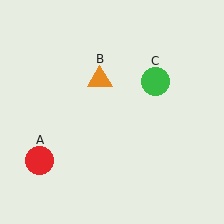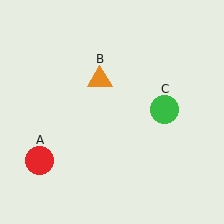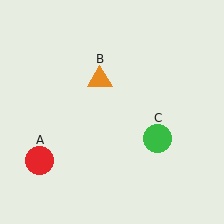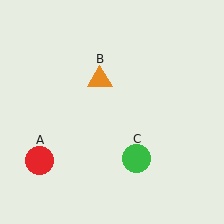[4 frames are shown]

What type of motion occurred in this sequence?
The green circle (object C) rotated clockwise around the center of the scene.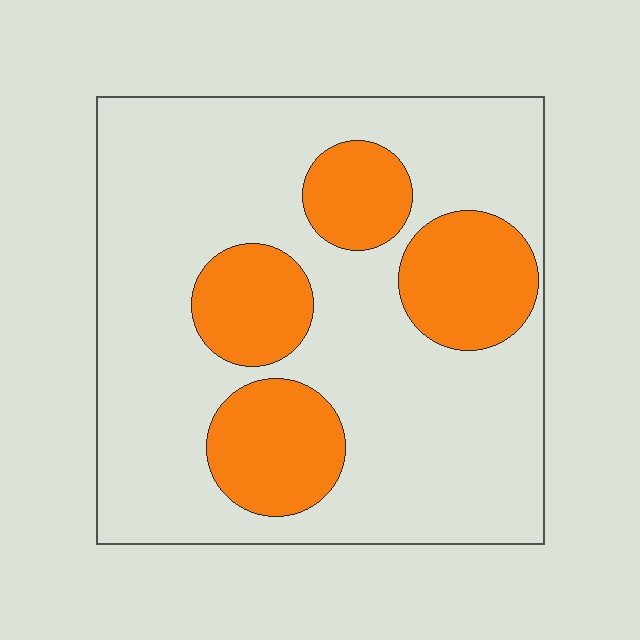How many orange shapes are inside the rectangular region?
4.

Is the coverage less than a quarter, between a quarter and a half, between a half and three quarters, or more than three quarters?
Between a quarter and a half.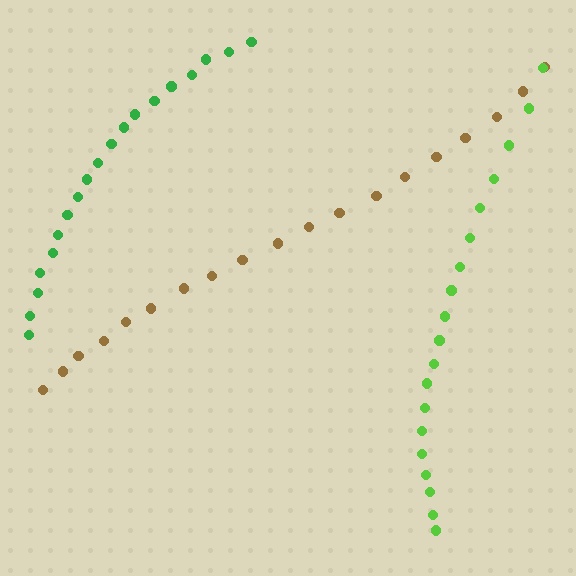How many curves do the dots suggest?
There are 3 distinct paths.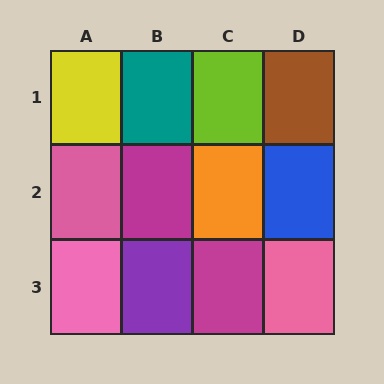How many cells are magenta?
2 cells are magenta.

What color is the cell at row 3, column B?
Purple.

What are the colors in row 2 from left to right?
Pink, magenta, orange, blue.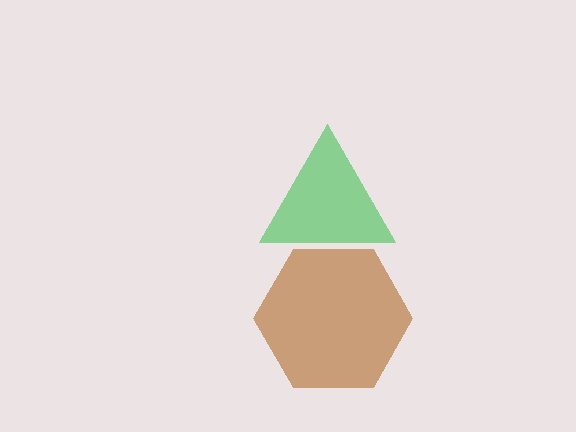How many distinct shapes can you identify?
There are 2 distinct shapes: a green triangle, a brown hexagon.